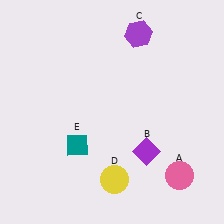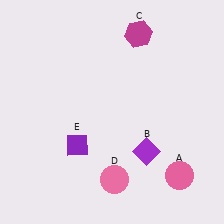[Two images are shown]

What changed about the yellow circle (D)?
In Image 1, D is yellow. In Image 2, it changed to pink.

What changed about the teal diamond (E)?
In Image 1, E is teal. In Image 2, it changed to purple.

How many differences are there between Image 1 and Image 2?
There are 3 differences between the two images.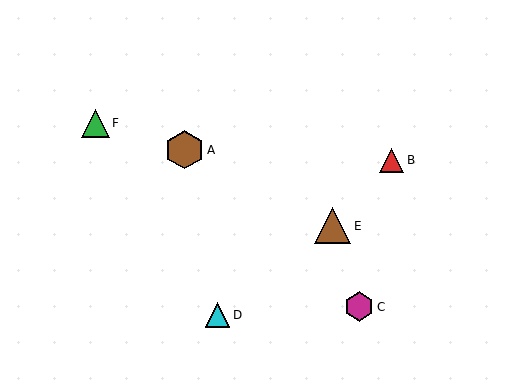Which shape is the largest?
The brown hexagon (labeled A) is the largest.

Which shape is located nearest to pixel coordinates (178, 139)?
The brown hexagon (labeled A) at (184, 150) is nearest to that location.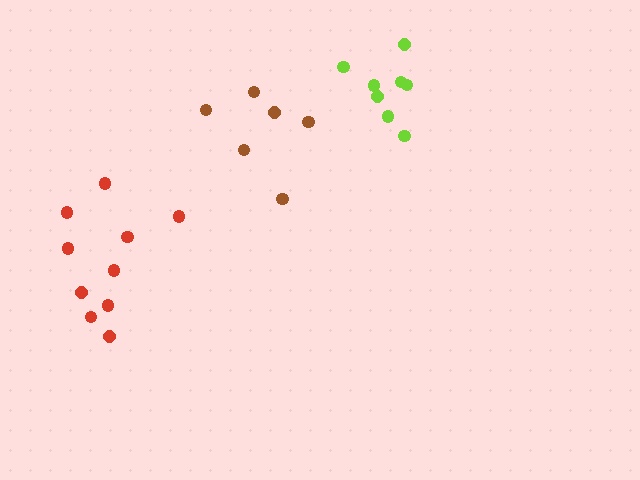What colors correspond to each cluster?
The clusters are colored: lime, red, brown.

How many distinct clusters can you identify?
There are 3 distinct clusters.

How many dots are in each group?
Group 1: 9 dots, Group 2: 10 dots, Group 3: 6 dots (25 total).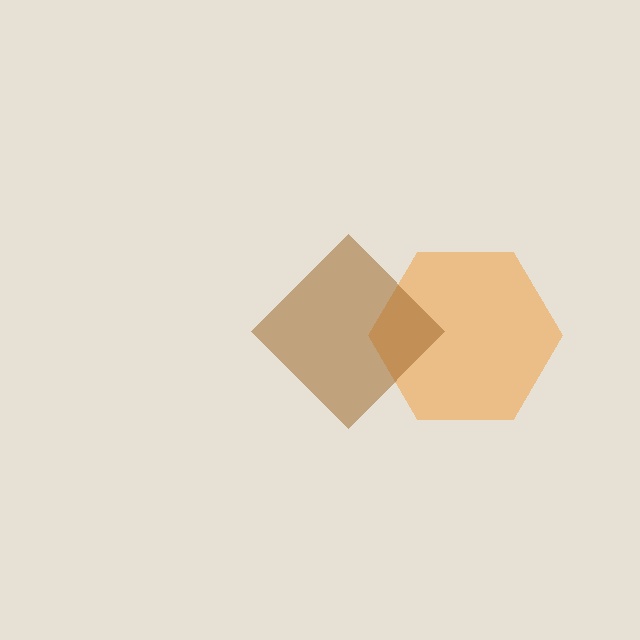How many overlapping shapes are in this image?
There are 2 overlapping shapes in the image.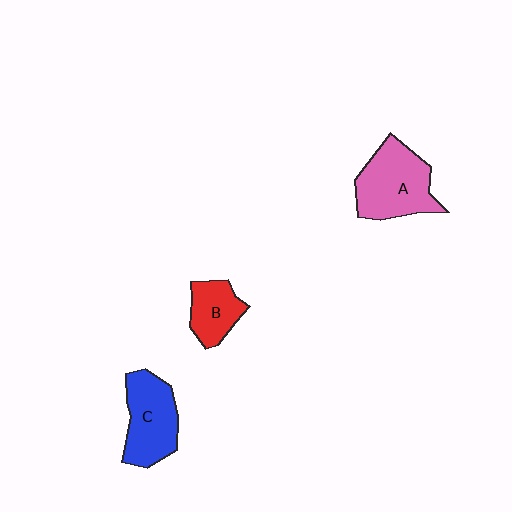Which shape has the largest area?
Shape A (pink).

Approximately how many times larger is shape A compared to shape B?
Approximately 1.8 times.